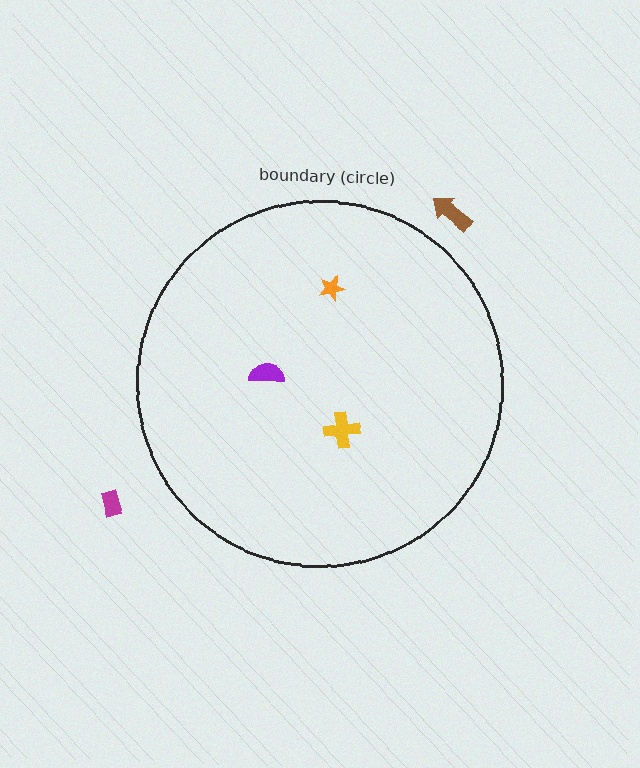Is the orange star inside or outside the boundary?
Inside.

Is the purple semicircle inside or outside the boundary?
Inside.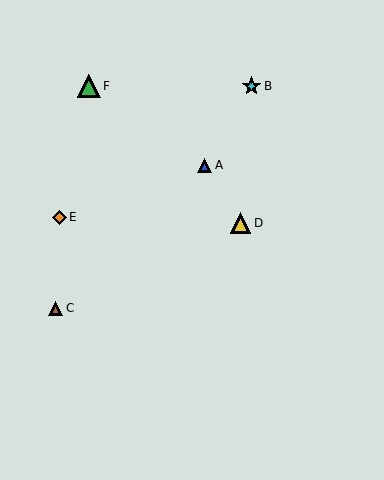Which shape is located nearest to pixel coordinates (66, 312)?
The brown triangle (labeled C) at (56, 308) is nearest to that location.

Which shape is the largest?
The green triangle (labeled F) is the largest.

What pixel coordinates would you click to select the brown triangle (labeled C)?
Click at (56, 308) to select the brown triangle C.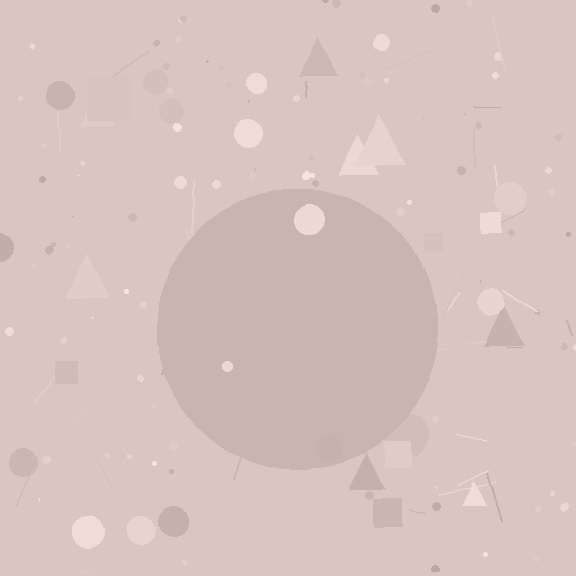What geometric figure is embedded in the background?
A circle is embedded in the background.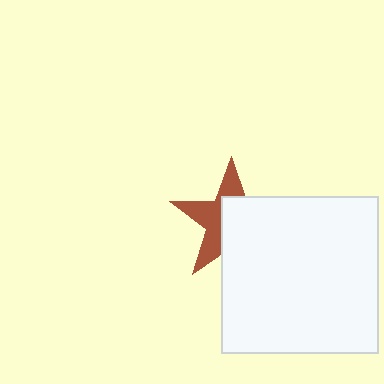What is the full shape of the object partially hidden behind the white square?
The partially hidden object is a brown star.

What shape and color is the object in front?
The object in front is a white square.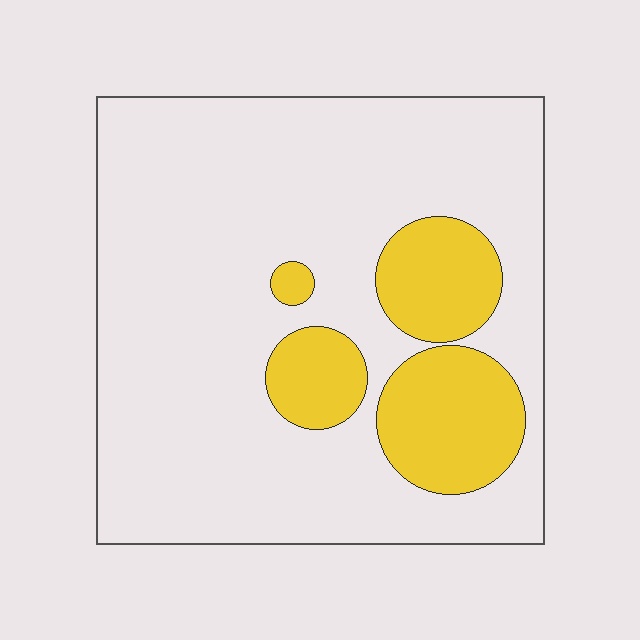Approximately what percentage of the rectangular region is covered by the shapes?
Approximately 20%.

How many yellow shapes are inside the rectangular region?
4.